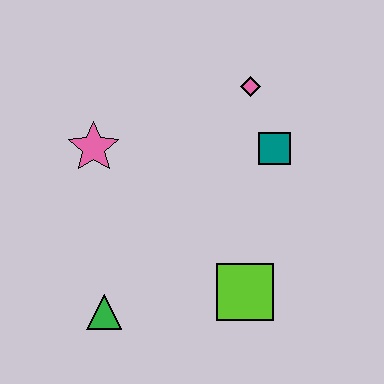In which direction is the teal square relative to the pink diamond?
The teal square is below the pink diamond.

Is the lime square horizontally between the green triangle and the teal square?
Yes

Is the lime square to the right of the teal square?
No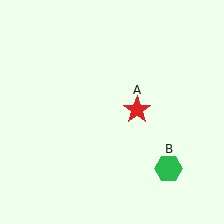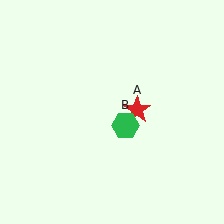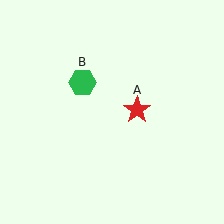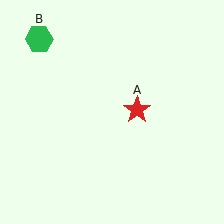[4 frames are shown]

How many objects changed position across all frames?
1 object changed position: green hexagon (object B).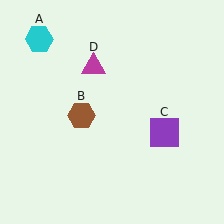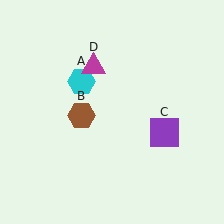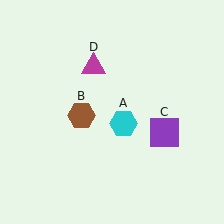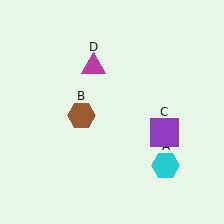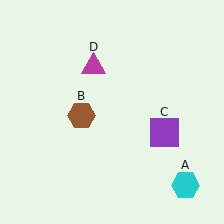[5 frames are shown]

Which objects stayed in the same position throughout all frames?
Brown hexagon (object B) and purple square (object C) and magenta triangle (object D) remained stationary.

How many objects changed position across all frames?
1 object changed position: cyan hexagon (object A).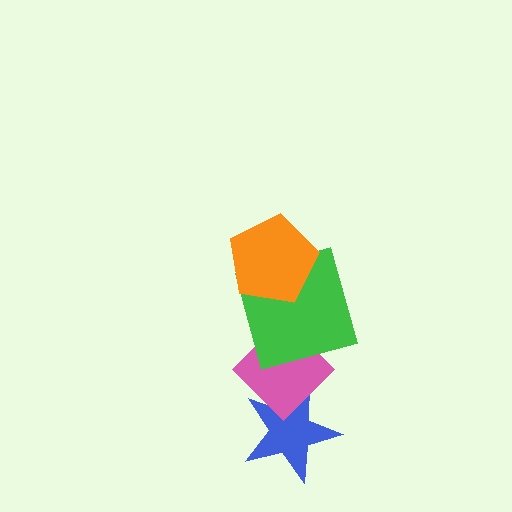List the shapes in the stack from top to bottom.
From top to bottom: the orange pentagon, the green square, the pink diamond, the blue star.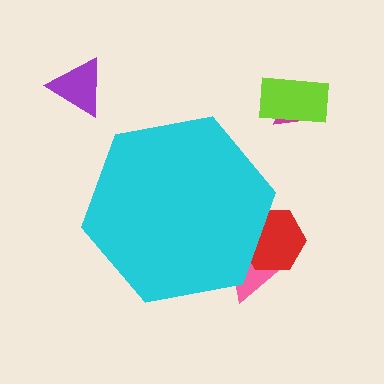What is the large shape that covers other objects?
A cyan hexagon.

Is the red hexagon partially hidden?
Yes, the red hexagon is partially hidden behind the cyan hexagon.